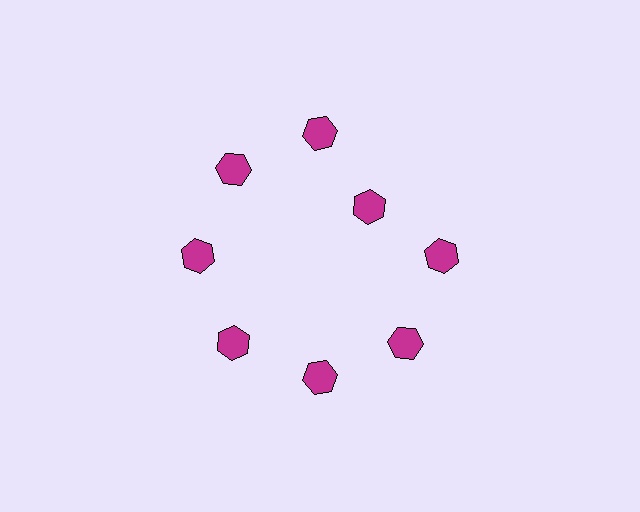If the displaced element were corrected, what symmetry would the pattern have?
It would have 8-fold rotational symmetry — the pattern would map onto itself every 45 degrees.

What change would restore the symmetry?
The symmetry would be restored by moving it outward, back onto the ring so that all 8 hexagons sit at equal angles and equal distance from the center.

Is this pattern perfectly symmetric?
No. The 8 magenta hexagons are arranged in a ring, but one element near the 2 o'clock position is pulled inward toward the center, breaking the 8-fold rotational symmetry.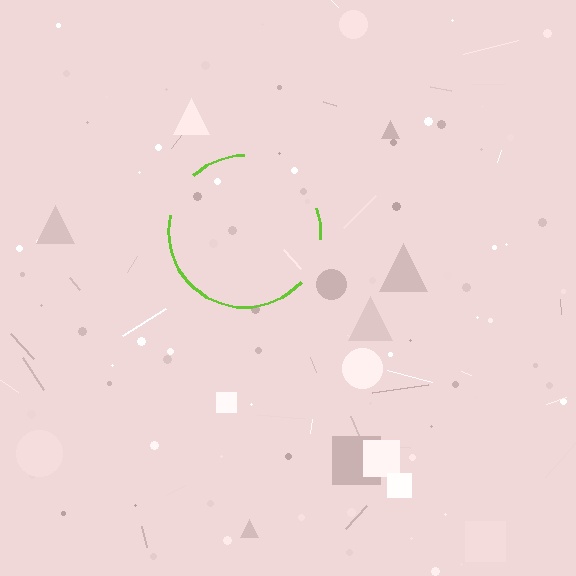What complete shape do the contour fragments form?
The contour fragments form a circle.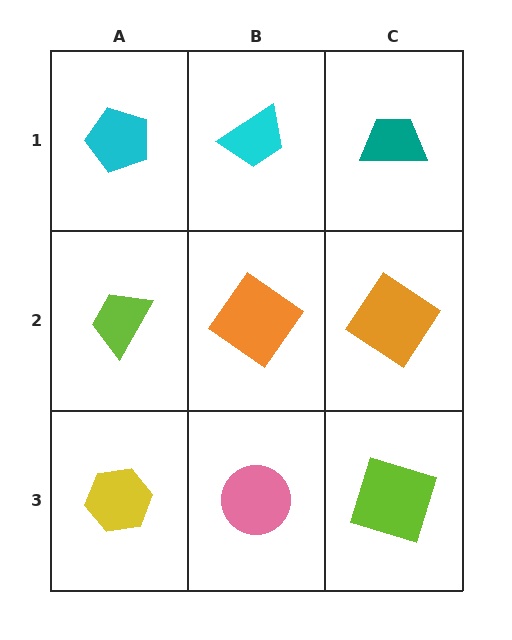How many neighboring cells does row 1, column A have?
2.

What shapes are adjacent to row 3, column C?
An orange diamond (row 2, column C), a pink circle (row 3, column B).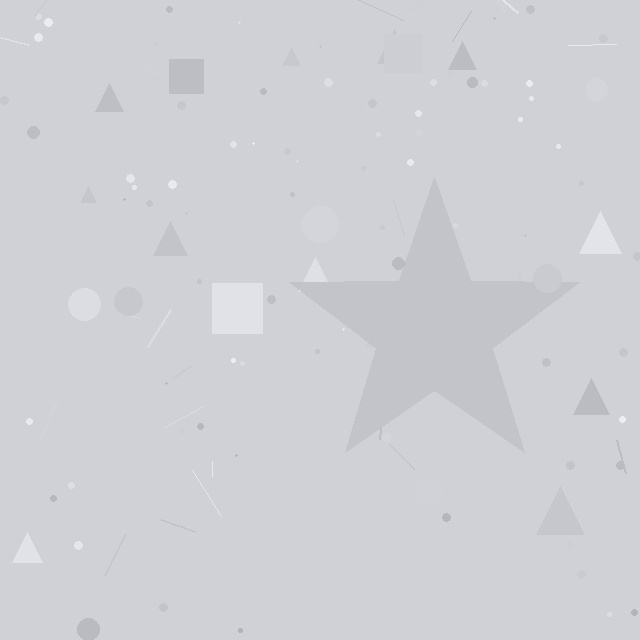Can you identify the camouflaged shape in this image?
The camouflaged shape is a star.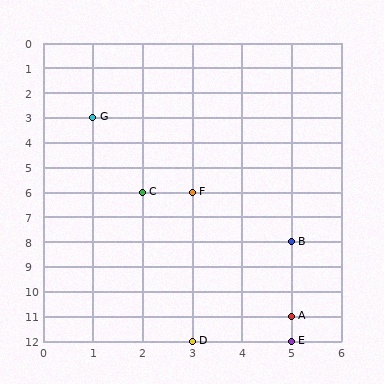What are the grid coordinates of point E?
Point E is at grid coordinates (5, 12).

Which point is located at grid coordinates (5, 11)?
Point A is at (5, 11).